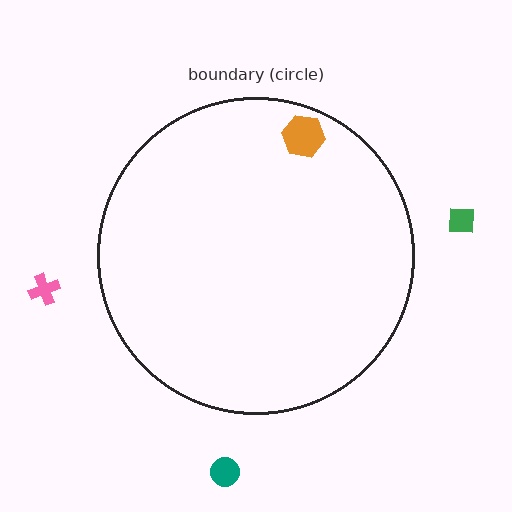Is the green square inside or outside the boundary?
Outside.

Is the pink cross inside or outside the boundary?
Outside.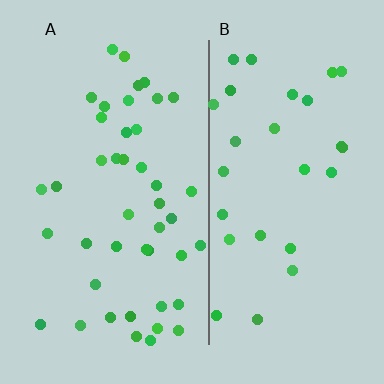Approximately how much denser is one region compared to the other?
Approximately 1.5× — region A over region B.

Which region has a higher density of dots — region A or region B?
A (the left).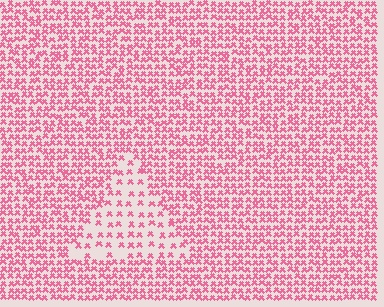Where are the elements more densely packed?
The elements are more densely packed outside the triangle boundary.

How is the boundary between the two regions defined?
The boundary is defined by a change in element density (approximately 2.2x ratio). All elements are the same color, size, and shape.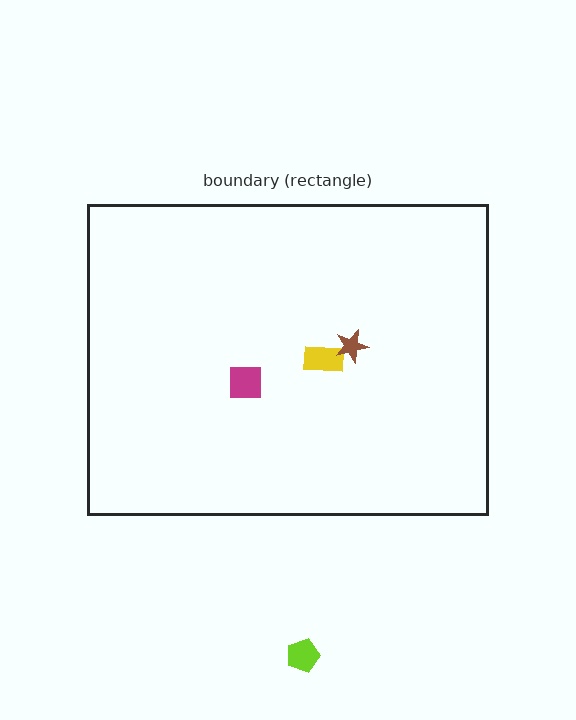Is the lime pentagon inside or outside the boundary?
Outside.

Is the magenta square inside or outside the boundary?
Inside.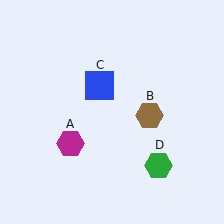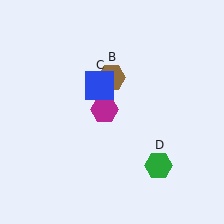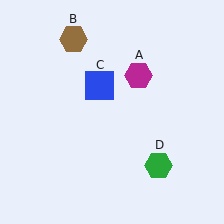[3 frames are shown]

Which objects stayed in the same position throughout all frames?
Blue square (object C) and green hexagon (object D) remained stationary.